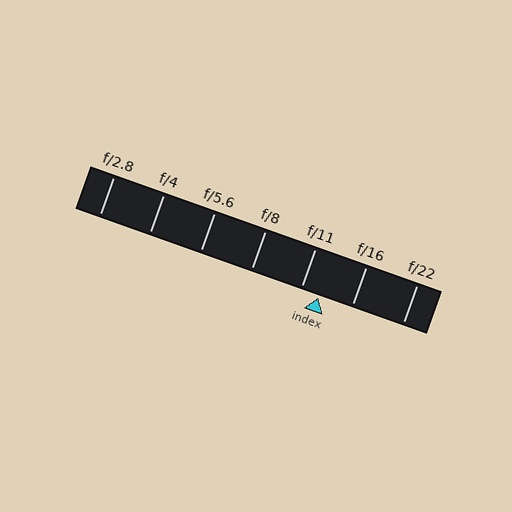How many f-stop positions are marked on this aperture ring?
There are 7 f-stop positions marked.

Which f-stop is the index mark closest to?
The index mark is closest to f/11.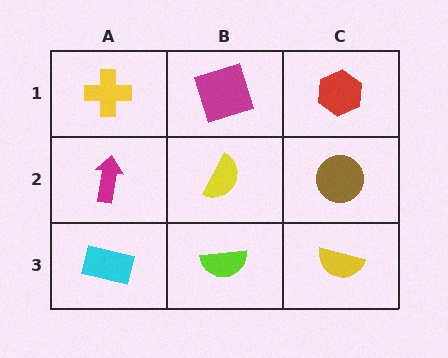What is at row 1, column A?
A yellow cross.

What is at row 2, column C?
A brown circle.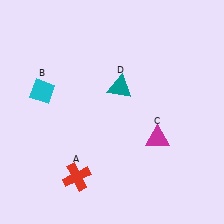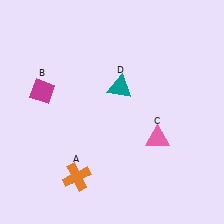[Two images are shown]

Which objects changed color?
A changed from red to orange. B changed from cyan to magenta. C changed from magenta to pink.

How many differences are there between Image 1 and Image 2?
There are 3 differences between the two images.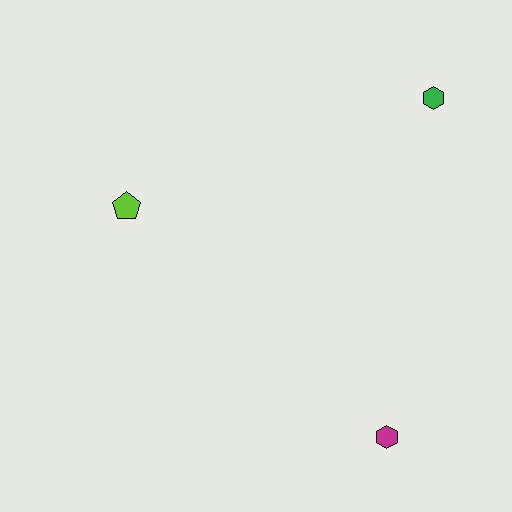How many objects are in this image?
There are 3 objects.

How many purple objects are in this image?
There are no purple objects.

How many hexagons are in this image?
There are 2 hexagons.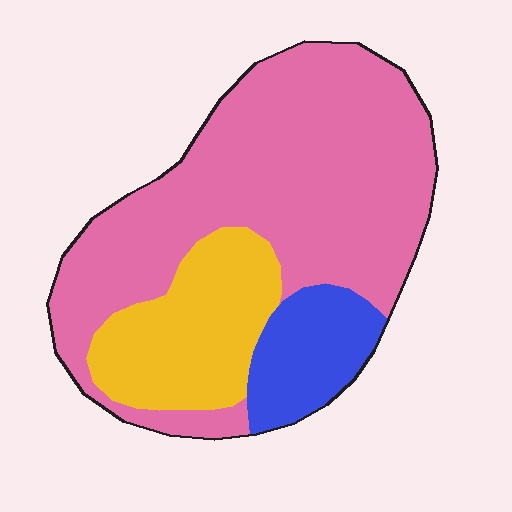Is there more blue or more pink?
Pink.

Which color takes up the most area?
Pink, at roughly 65%.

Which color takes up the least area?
Blue, at roughly 15%.